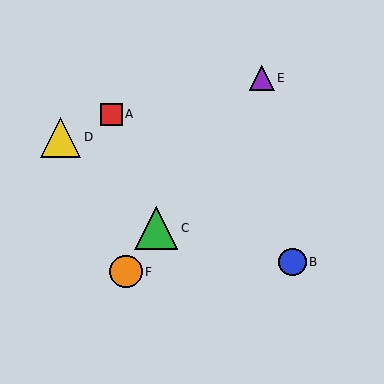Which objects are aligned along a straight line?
Objects C, E, F are aligned along a straight line.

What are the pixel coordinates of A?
Object A is at (111, 114).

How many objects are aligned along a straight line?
3 objects (C, E, F) are aligned along a straight line.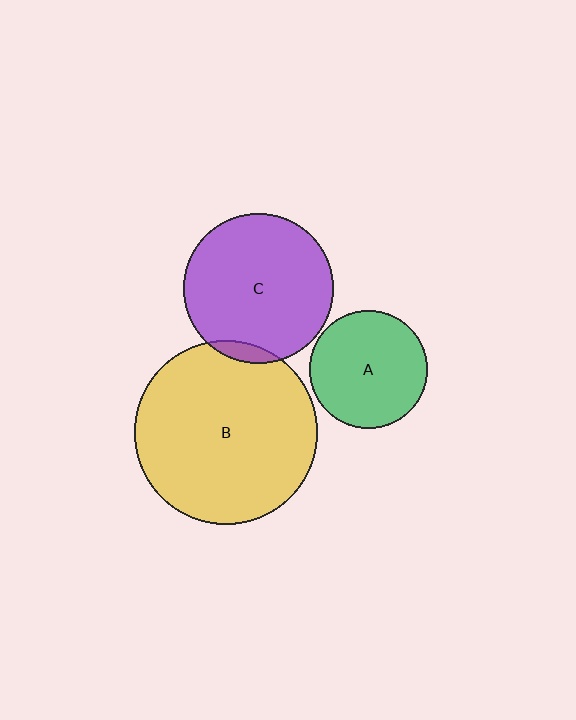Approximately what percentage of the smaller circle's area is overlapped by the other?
Approximately 5%.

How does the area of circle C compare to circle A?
Approximately 1.6 times.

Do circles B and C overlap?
Yes.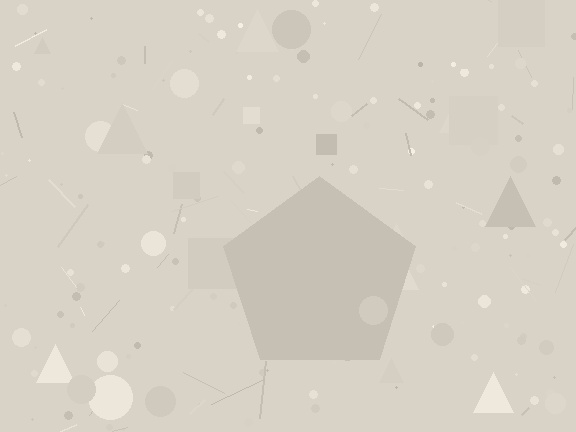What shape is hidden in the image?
A pentagon is hidden in the image.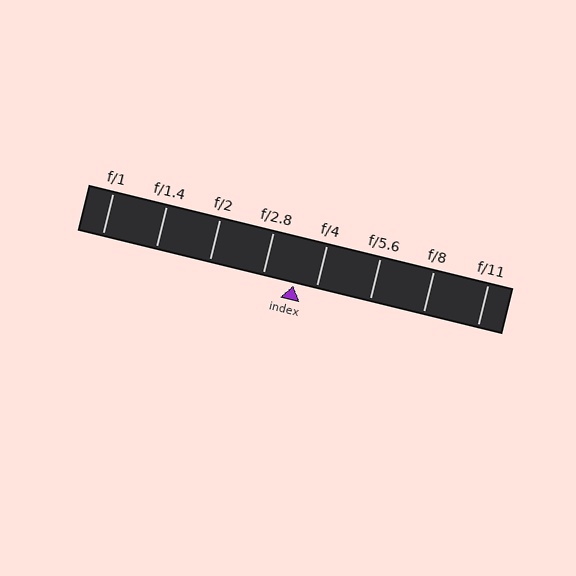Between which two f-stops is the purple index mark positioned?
The index mark is between f/2.8 and f/4.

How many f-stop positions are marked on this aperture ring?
There are 8 f-stop positions marked.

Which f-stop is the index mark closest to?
The index mark is closest to f/4.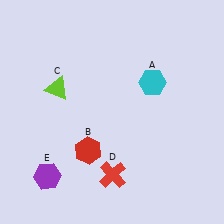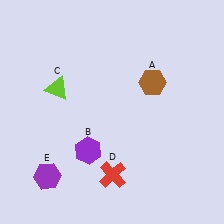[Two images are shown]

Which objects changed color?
A changed from cyan to brown. B changed from red to purple.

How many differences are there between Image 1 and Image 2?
There are 2 differences between the two images.